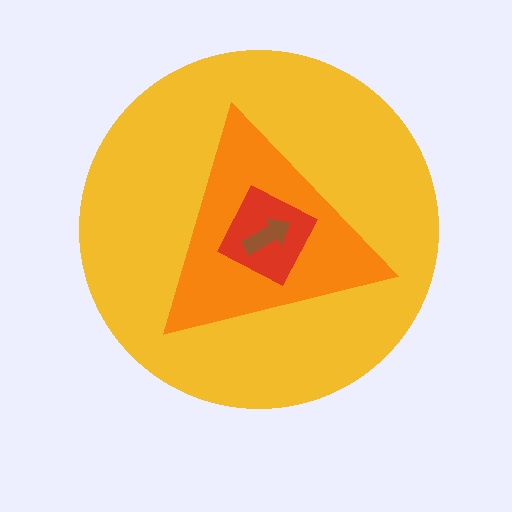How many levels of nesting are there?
4.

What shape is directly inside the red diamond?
The brown arrow.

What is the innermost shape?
The brown arrow.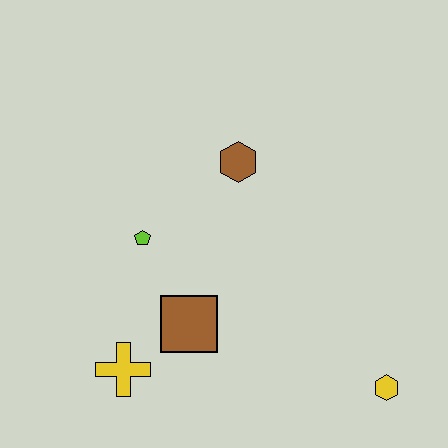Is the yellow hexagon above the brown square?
No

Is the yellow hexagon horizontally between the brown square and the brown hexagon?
No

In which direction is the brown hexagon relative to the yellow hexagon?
The brown hexagon is above the yellow hexagon.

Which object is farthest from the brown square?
The yellow hexagon is farthest from the brown square.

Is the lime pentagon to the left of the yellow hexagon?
Yes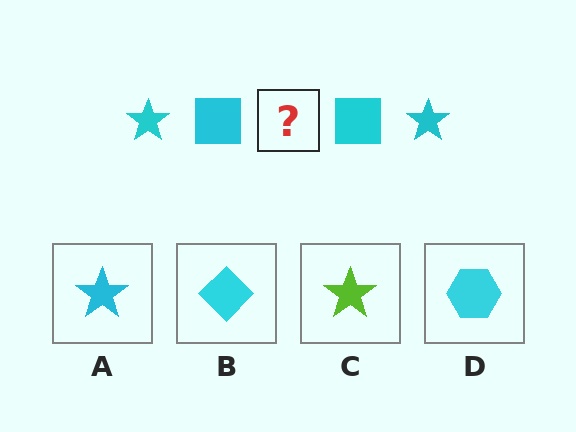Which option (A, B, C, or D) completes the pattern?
A.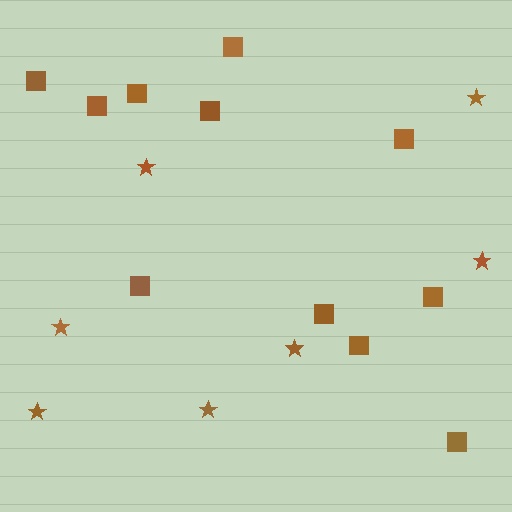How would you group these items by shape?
There are 2 groups: one group of stars (7) and one group of squares (11).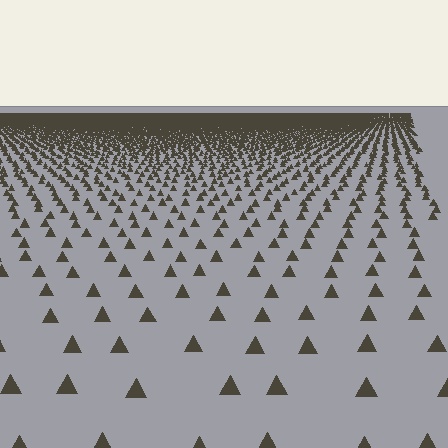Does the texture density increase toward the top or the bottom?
Density increases toward the top.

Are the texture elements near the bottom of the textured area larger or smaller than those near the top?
Larger. Near the bottom, elements are closer to the viewer and appear at a bigger on-screen size.